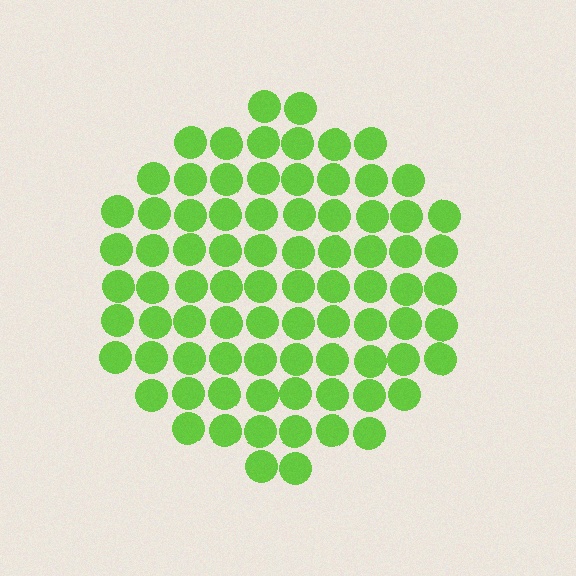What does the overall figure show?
The overall figure shows a circle.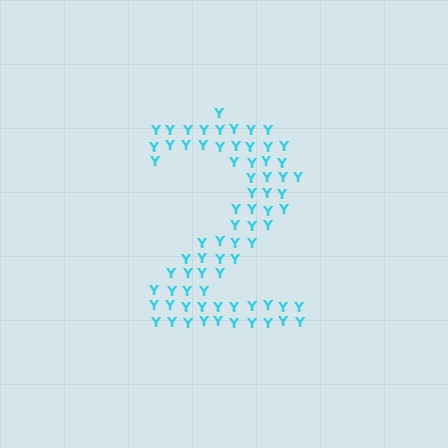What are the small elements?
The small elements are letter Y's.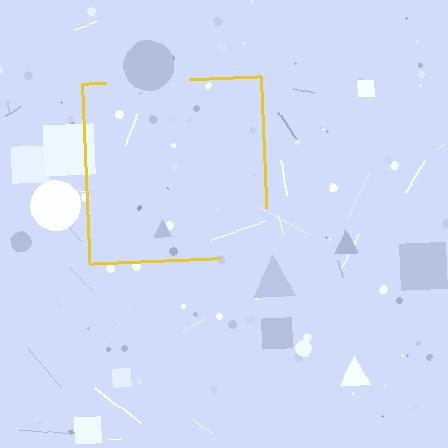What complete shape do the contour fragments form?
The contour fragments form a square.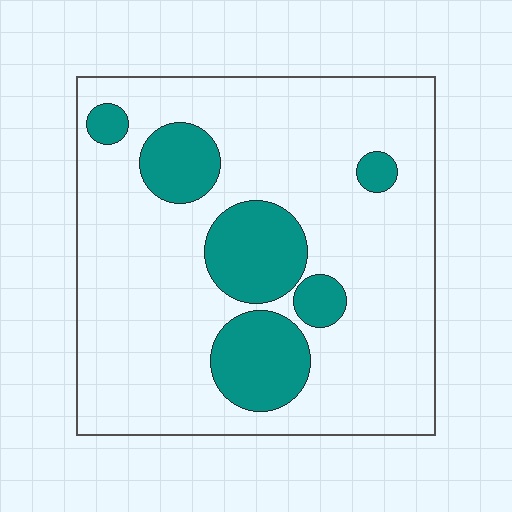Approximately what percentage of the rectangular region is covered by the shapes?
Approximately 20%.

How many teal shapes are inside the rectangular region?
6.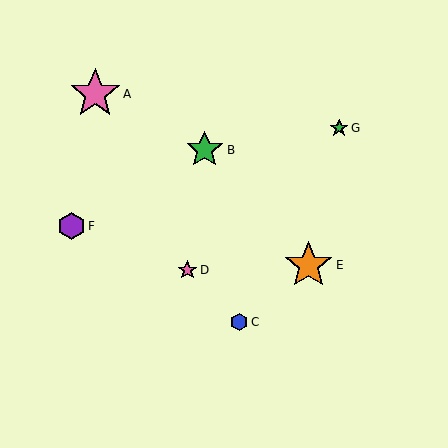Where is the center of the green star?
The center of the green star is at (339, 128).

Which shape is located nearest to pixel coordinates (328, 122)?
The green star (labeled G) at (339, 128) is nearest to that location.